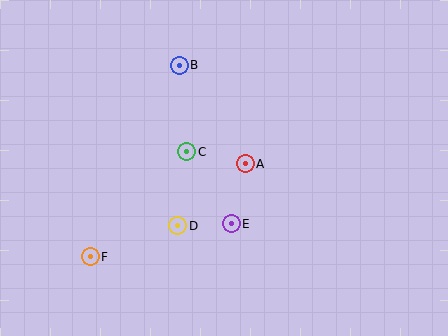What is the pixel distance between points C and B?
The distance between C and B is 87 pixels.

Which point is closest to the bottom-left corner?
Point F is closest to the bottom-left corner.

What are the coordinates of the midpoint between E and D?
The midpoint between E and D is at (204, 225).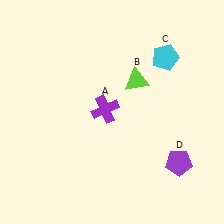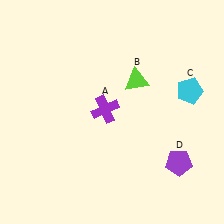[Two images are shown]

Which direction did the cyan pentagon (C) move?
The cyan pentagon (C) moved down.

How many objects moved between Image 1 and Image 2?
1 object moved between the two images.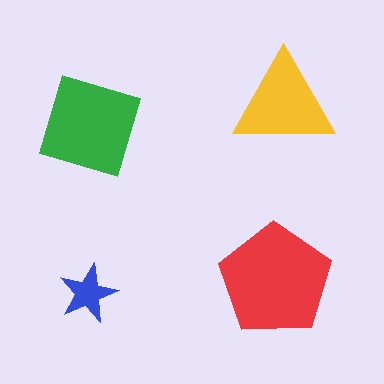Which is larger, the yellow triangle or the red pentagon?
The red pentagon.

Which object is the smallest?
The blue star.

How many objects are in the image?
There are 4 objects in the image.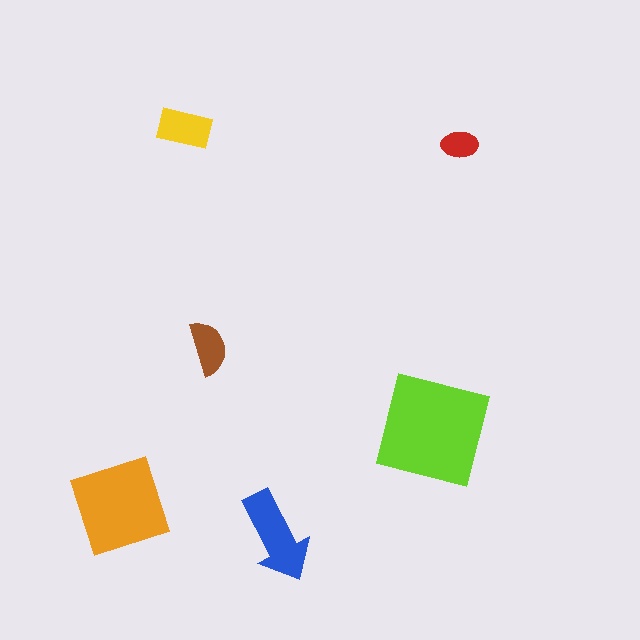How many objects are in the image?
There are 6 objects in the image.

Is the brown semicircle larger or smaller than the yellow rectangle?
Smaller.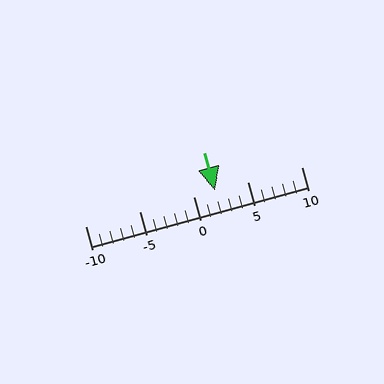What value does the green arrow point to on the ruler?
The green arrow points to approximately 2.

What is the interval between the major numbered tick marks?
The major tick marks are spaced 5 units apart.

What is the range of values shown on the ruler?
The ruler shows values from -10 to 10.